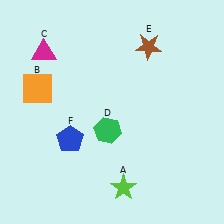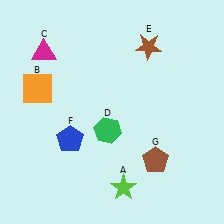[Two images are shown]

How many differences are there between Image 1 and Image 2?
There is 1 difference between the two images.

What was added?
A brown pentagon (G) was added in Image 2.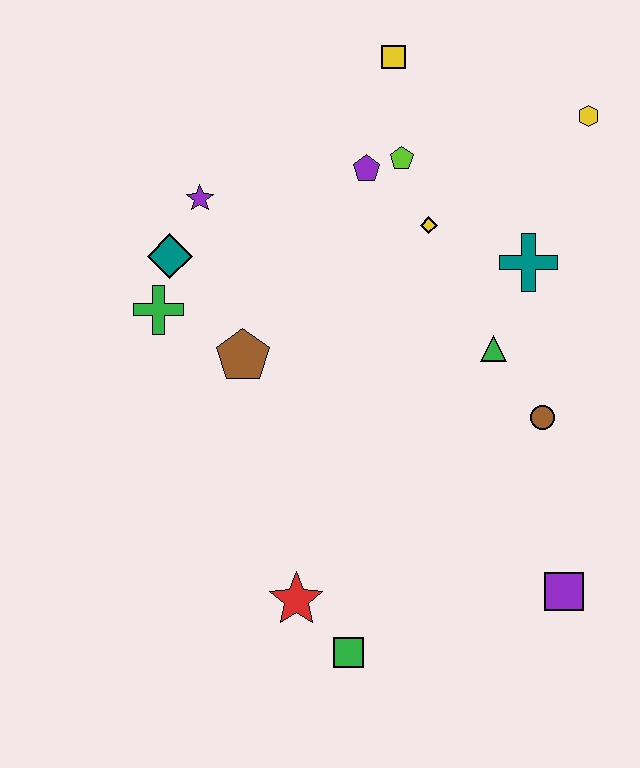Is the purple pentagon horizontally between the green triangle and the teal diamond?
Yes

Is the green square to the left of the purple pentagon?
Yes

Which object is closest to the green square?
The red star is closest to the green square.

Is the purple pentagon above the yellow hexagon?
No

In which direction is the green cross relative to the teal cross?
The green cross is to the left of the teal cross.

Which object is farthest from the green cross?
The purple square is farthest from the green cross.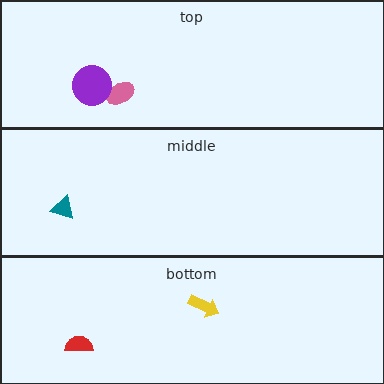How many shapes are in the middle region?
1.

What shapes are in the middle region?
The teal triangle.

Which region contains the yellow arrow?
The bottom region.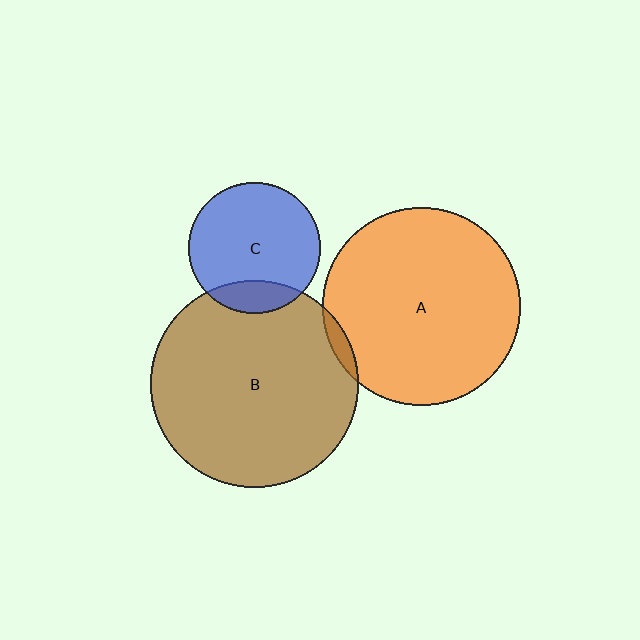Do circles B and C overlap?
Yes.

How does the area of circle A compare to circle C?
Approximately 2.3 times.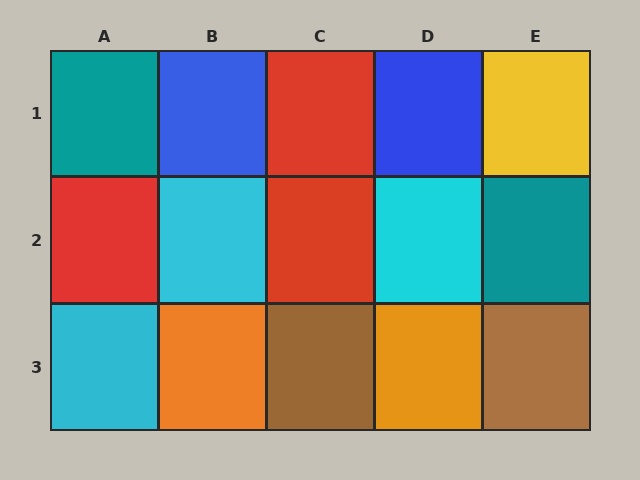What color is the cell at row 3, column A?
Cyan.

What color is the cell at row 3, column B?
Orange.